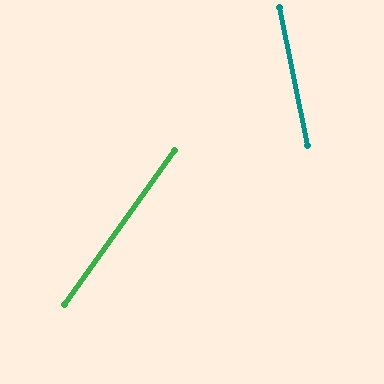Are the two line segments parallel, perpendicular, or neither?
Neither parallel nor perpendicular — they differ by about 47°.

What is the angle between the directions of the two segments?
Approximately 47 degrees.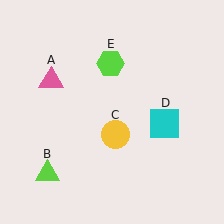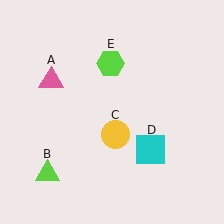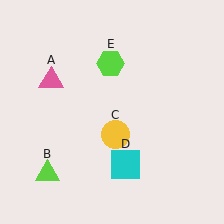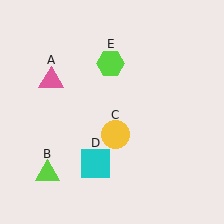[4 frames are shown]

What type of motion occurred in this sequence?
The cyan square (object D) rotated clockwise around the center of the scene.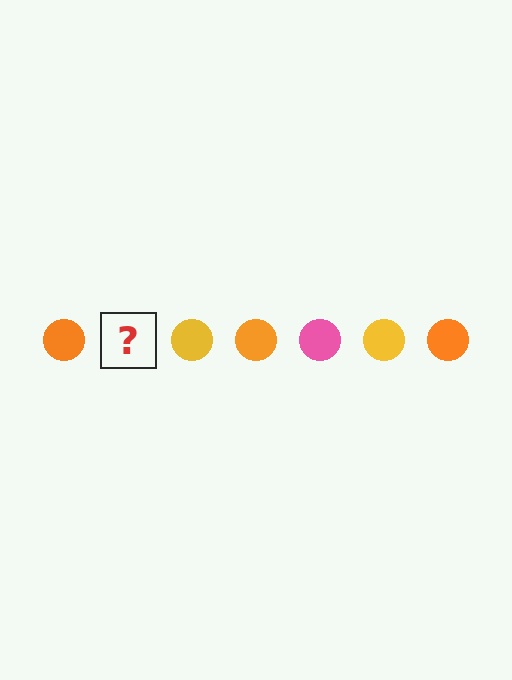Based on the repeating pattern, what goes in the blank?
The blank should be a pink circle.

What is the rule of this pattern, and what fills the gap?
The rule is that the pattern cycles through orange, pink, yellow circles. The gap should be filled with a pink circle.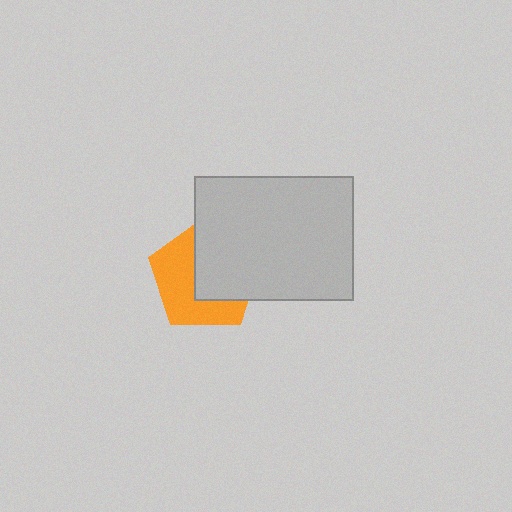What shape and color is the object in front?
The object in front is a light gray rectangle.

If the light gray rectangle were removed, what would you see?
You would see the complete orange pentagon.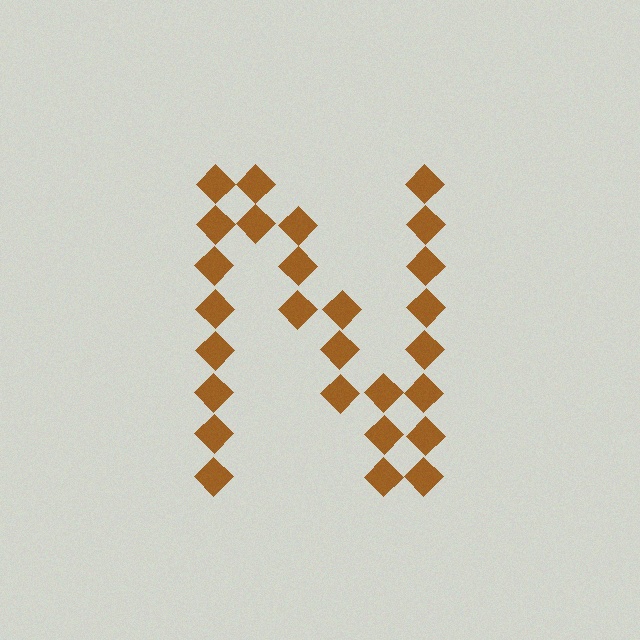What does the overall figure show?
The overall figure shows the letter N.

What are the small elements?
The small elements are diamonds.